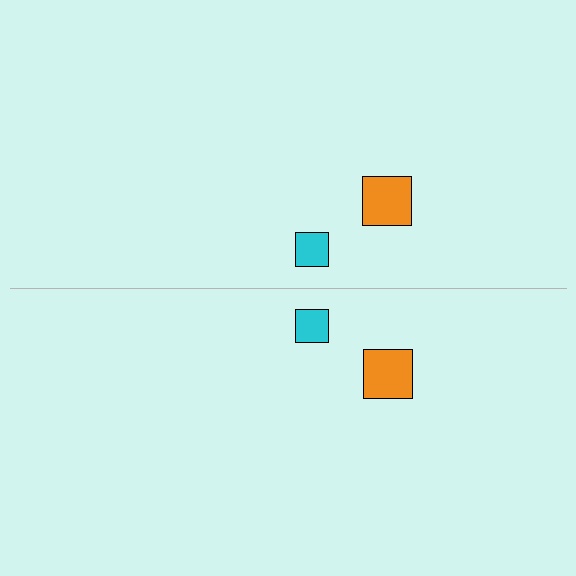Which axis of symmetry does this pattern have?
The pattern has a horizontal axis of symmetry running through the center of the image.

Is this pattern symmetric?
Yes, this pattern has bilateral (reflection) symmetry.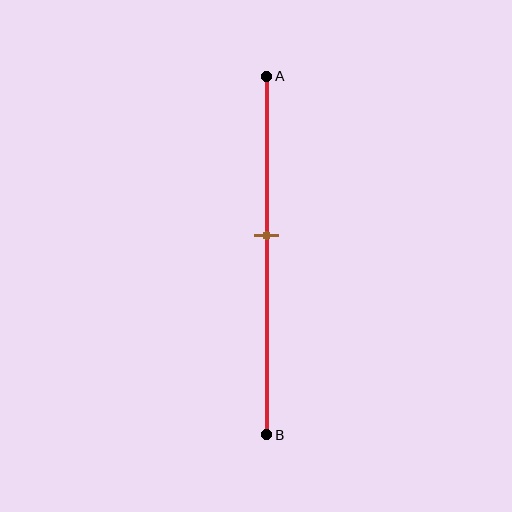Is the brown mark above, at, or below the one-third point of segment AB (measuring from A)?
The brown mark is below the one-third point of segment AB.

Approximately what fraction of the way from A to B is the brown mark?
The brown mark is approximately 45% of the way from A to B.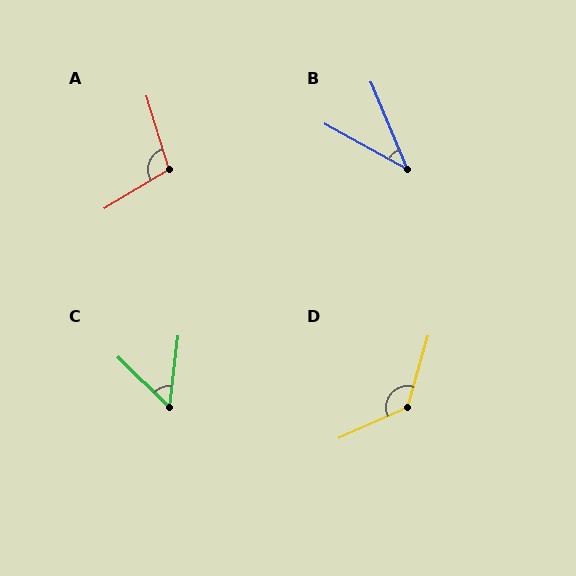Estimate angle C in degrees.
Approximately 53 degrees.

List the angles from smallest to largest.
B (39°), C (53°), A (104°), D (130°).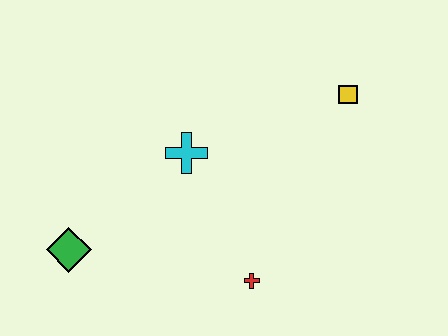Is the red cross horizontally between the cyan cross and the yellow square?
Yes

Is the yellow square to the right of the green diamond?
Yes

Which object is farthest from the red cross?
The yellow square is farthest from the red cross.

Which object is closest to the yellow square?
The cyan cross is closest to the yellow square.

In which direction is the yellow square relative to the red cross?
The yellow square is above the red cross.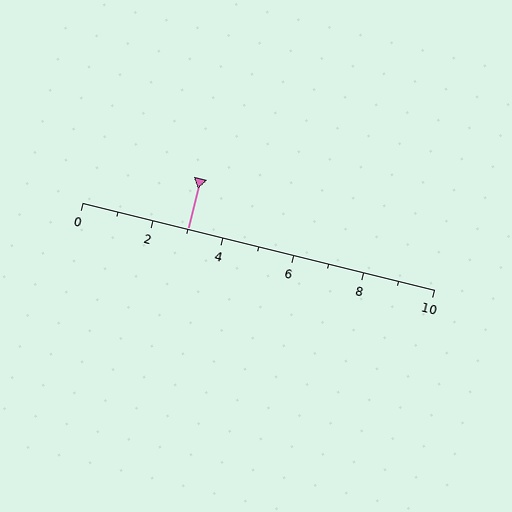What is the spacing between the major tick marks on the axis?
The major ticks are spaced 2 apart.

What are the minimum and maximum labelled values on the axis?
The axis runs from 0 to 10.